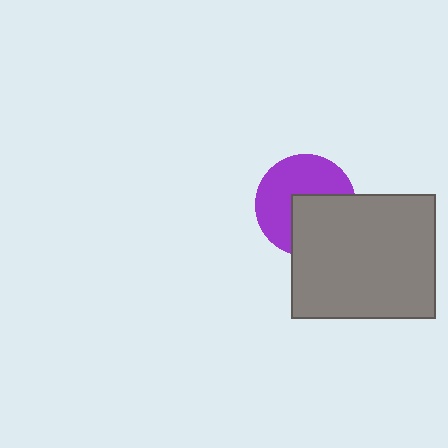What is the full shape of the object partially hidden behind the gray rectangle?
The partially hidden object is a purple circle.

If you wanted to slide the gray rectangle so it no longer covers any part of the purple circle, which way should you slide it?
Slide it toward the lower-right — that is the most direct way to separate the two shapes.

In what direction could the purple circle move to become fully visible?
The purple circle could move toward the upper-left. That would shift it out from behind the gray rectangle entirely.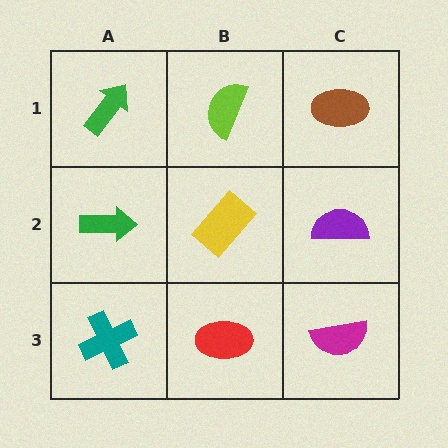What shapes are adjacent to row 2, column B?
A lime semicircle (row 1, column B), a red ellipse (row 3, column B), a green arrow (row 2, column A), a purple semicircle (row 2, column C).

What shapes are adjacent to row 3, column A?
A green arrow (row 2, column A), a red ellipse (row 3, column B).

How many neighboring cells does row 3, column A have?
2.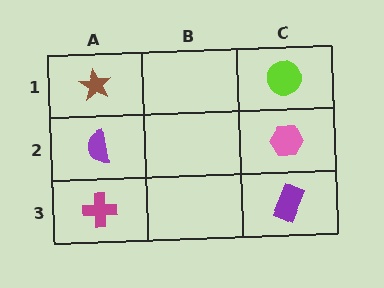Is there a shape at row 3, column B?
No, that cell is empty.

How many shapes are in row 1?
2 shapes.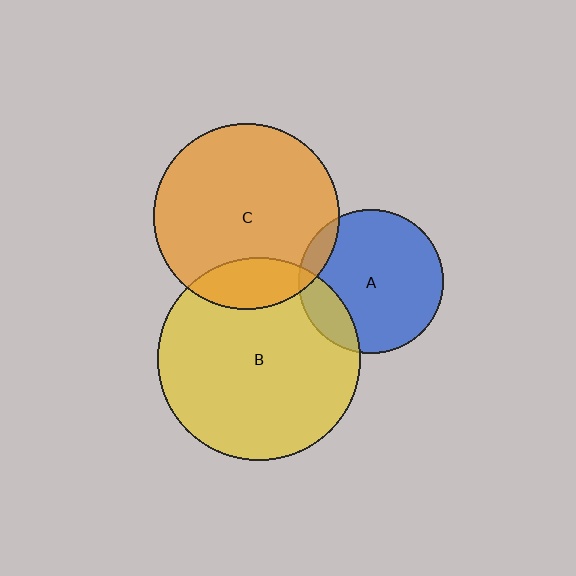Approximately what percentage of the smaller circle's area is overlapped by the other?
Approximately 15%.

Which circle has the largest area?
Circle B (yellow).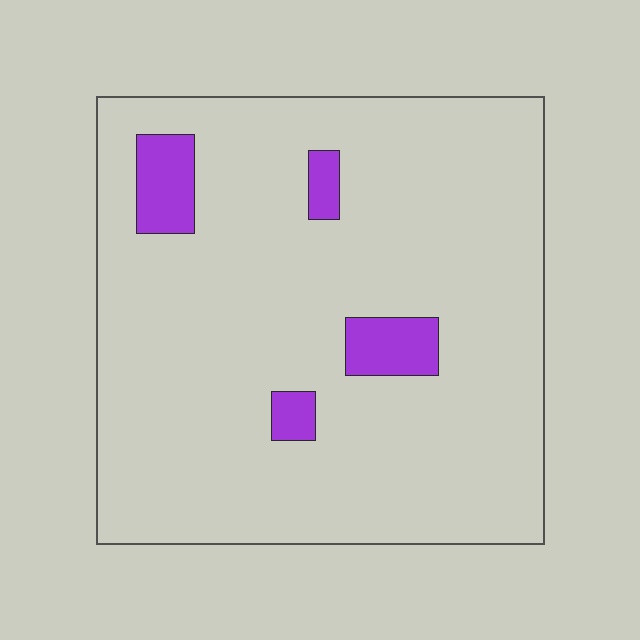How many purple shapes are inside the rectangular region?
4.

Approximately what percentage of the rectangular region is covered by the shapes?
Approximately 10%.